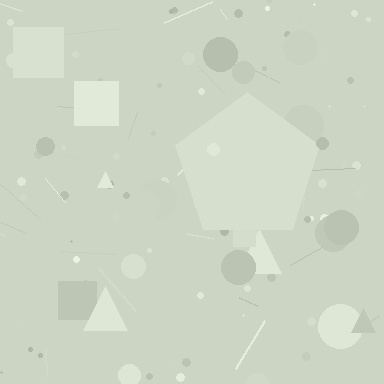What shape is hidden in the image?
A pentagon is hidden in the image.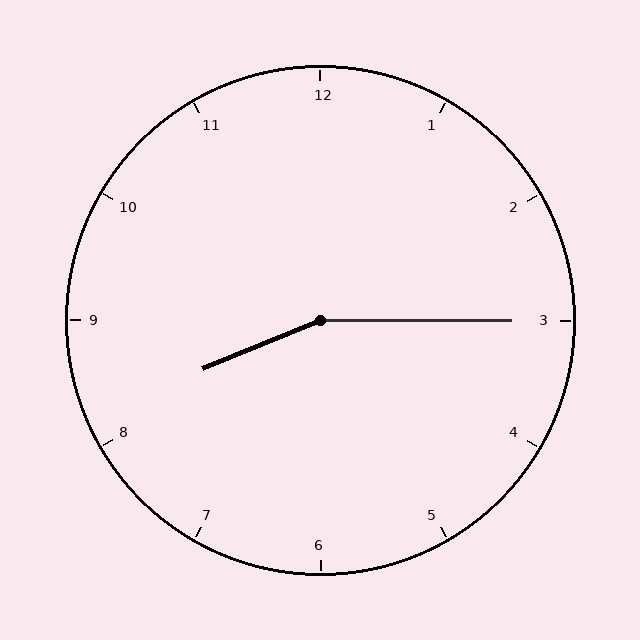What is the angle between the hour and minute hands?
Approximately 158 degrees.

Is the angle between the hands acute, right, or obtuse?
It is obtuse.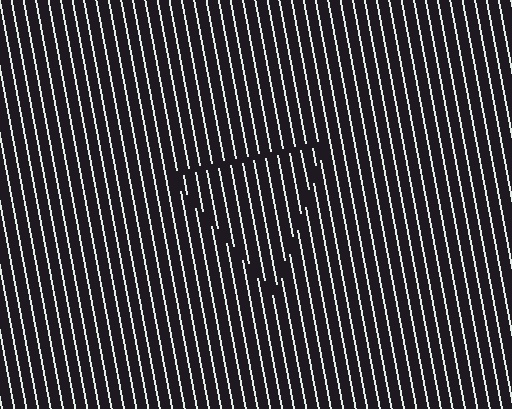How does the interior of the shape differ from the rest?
The interior of the shape contains the same grating, shifted by half a period — the contour is defined by the phase discontinuity where line-ends from the inner and outer gratings abut.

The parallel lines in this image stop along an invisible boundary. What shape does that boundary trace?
An illusory triangle. The interior of the shape contains the same grating, shifted by half a period — the contour is defined by the phase discontinuity where line-ends from the inner and outer gratings abut.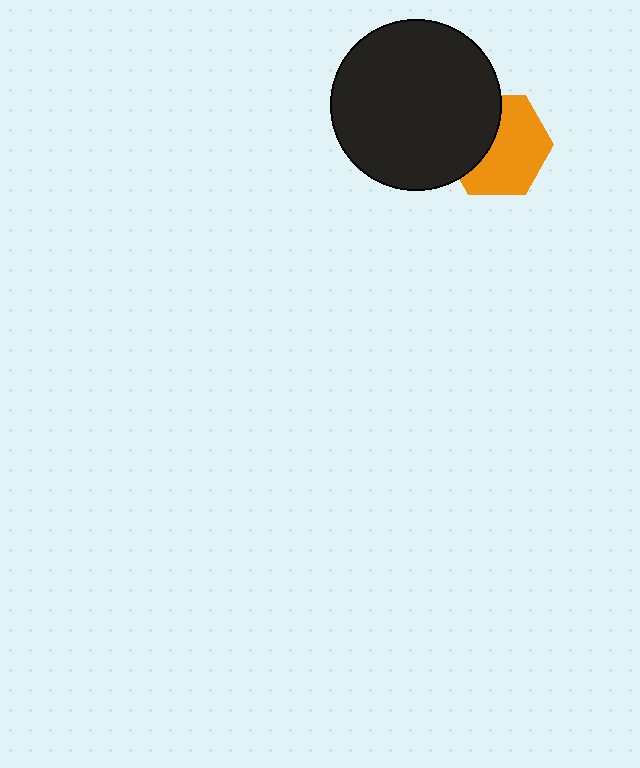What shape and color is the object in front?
The object in front is a black circle.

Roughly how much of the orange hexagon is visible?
About half of it is visible (roughly 62%).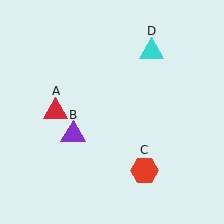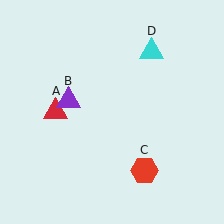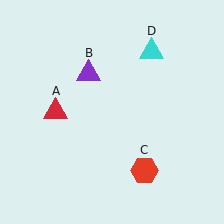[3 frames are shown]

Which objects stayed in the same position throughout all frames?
Red triangle (object A) and red hexagon (object C) and cyan triangle (object D) remained stationary.